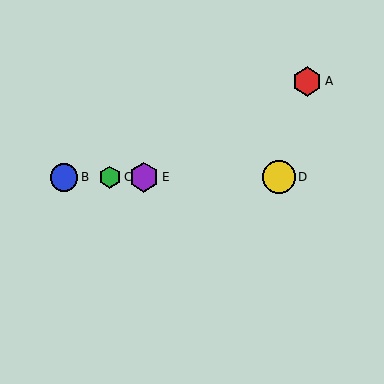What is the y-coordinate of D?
Object D is at y≈177.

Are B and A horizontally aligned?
No, B is at y≈177 and A is at y≈81.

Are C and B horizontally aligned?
Yes, both are at y≈177.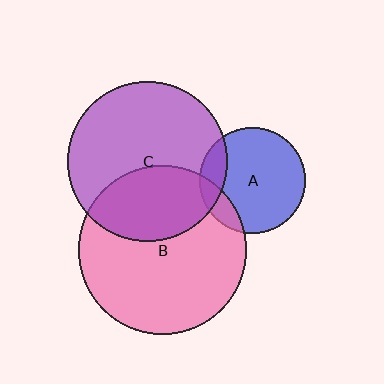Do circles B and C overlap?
Yes.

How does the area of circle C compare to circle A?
Approximately 2.3 times.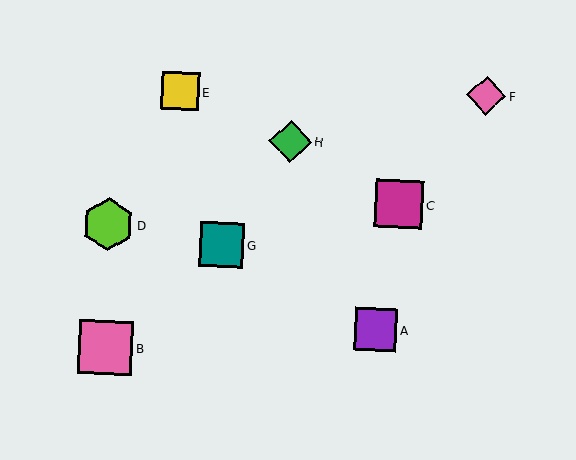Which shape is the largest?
The pink square (labeled B) is the largest.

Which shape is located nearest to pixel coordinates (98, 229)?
The lime hexagon (labeled D) at (108, 224) is nearest to that location.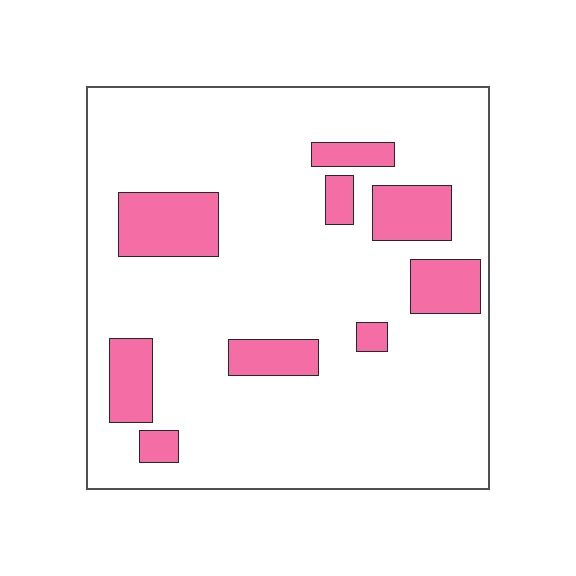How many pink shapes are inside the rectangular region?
9.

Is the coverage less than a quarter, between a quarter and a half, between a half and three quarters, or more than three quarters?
Less than a quarter.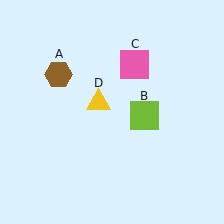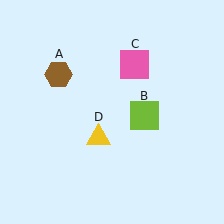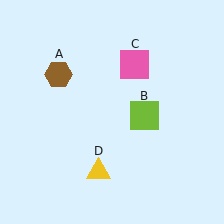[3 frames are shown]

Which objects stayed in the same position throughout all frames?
Brown hexagon (object A) and lime square (object B) and pink square (object C) remained stationary.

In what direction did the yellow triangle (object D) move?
The yellow triangle (object D) moved down.